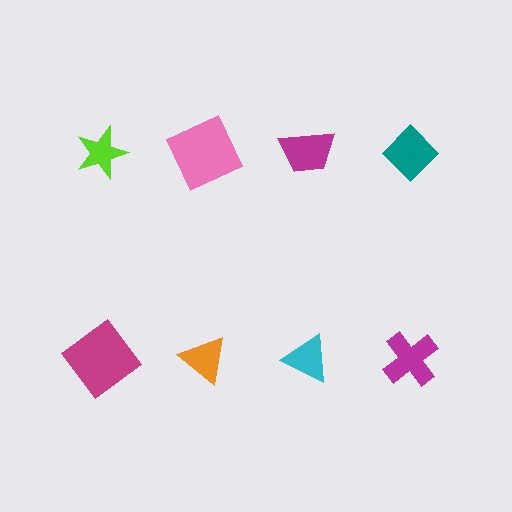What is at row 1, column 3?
A magenta trapezoid.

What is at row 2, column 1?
A magenta diamond.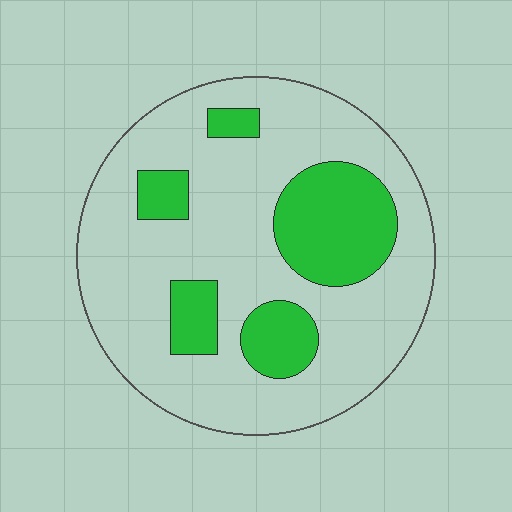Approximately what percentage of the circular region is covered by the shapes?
Approximately 25%.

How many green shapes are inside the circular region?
5.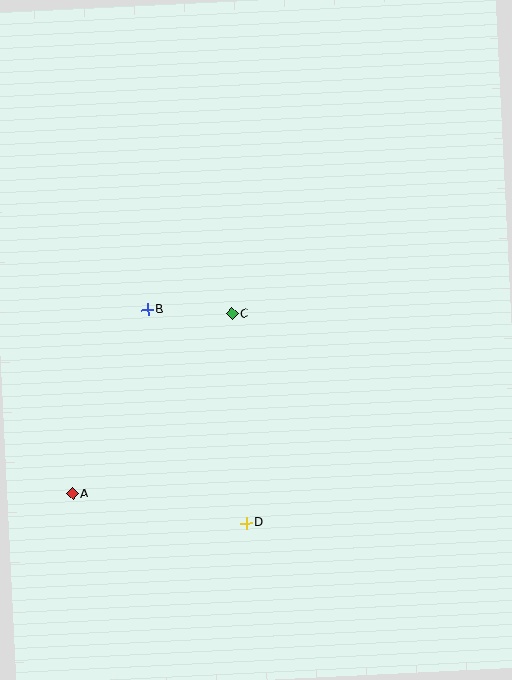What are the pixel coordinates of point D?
Point D is at (246, 523).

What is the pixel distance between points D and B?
The distance between D and B is 235 pixels.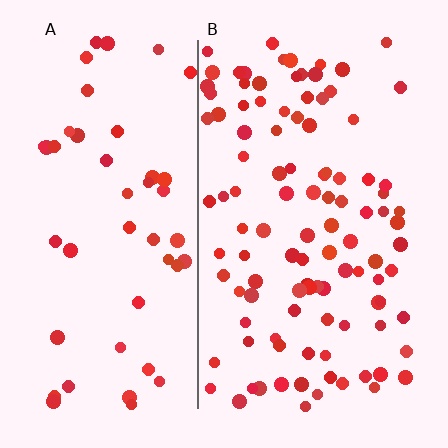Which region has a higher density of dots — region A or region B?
B (the right).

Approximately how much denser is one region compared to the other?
Approximately 2.2× — region B over region A.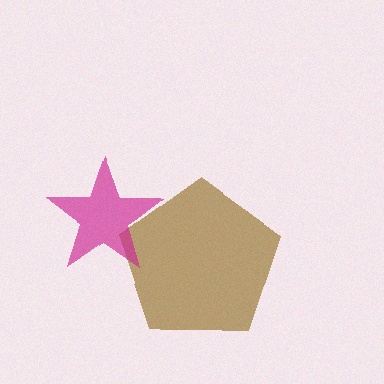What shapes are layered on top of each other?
The layered shapes are: a brown pentagon, a magenta star.